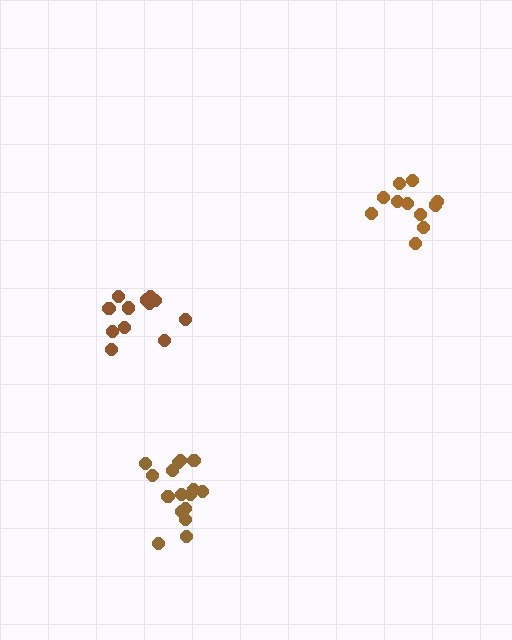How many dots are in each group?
Group 1: 11 dots, Group 2: 16 dots, Group 3: 12 dots (39 total).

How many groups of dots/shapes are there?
There are 3 groups.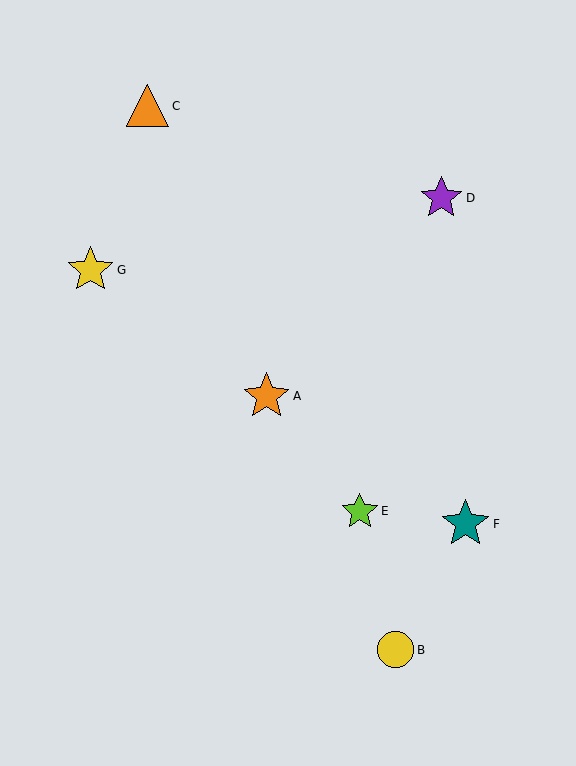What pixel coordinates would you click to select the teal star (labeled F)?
Click at (465, 524) to select the teal star F.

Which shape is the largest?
The teal star (labeled F) is the largest.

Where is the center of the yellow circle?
The center of the yellow circle is at (396, 650).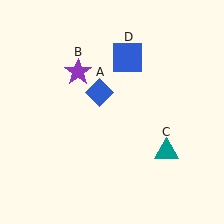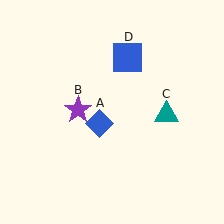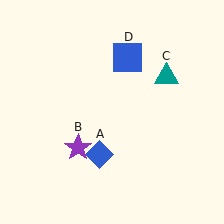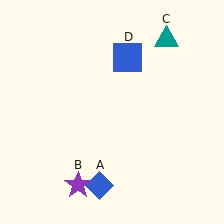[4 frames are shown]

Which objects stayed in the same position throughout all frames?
Blue square (object D) remained stationary.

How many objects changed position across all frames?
3 objects changed position: blue diamond (object A), purple star (object B), teal triangle (object C).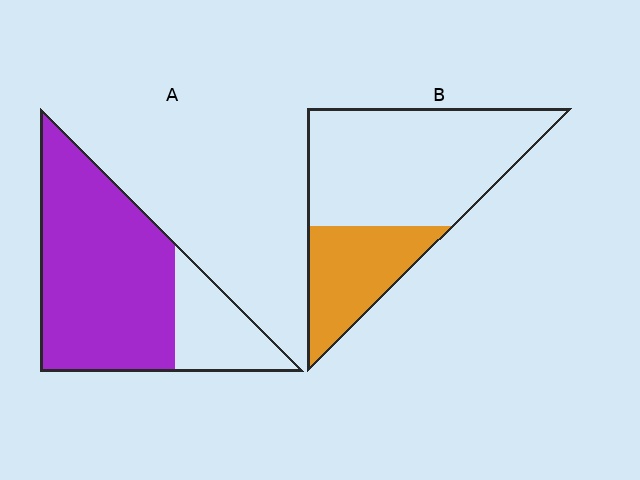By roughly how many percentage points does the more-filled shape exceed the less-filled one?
By roughly 45 percentage points (A over B).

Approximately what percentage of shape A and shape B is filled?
A is approximately 75% and B is approximately 30%.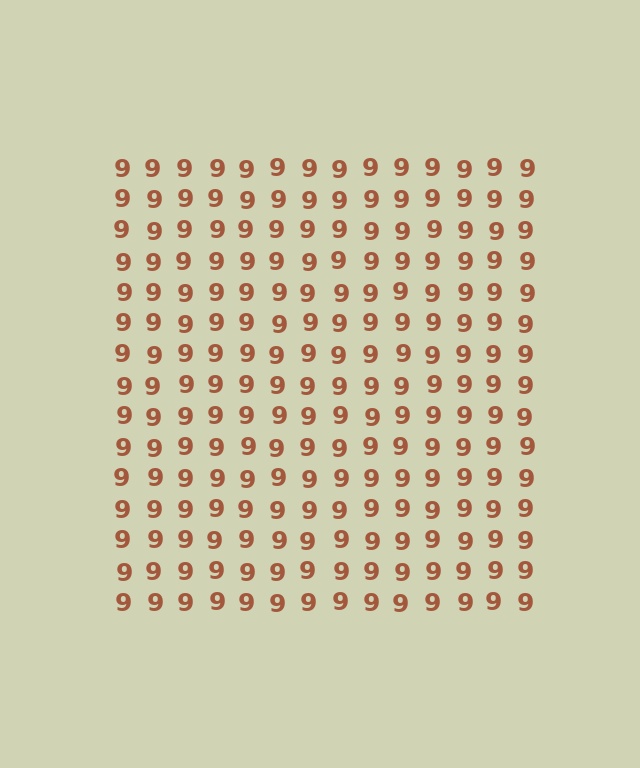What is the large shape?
The large shape is a square.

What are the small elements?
The small elements are digit 9's.